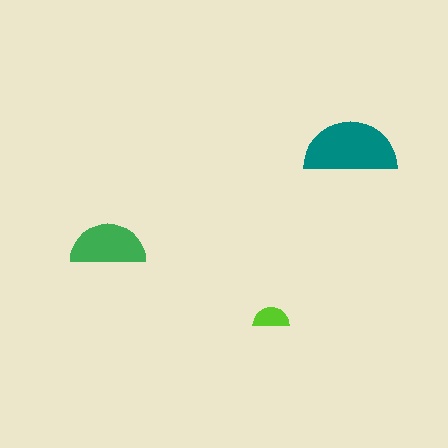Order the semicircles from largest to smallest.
the teal one, the green one, the lime one.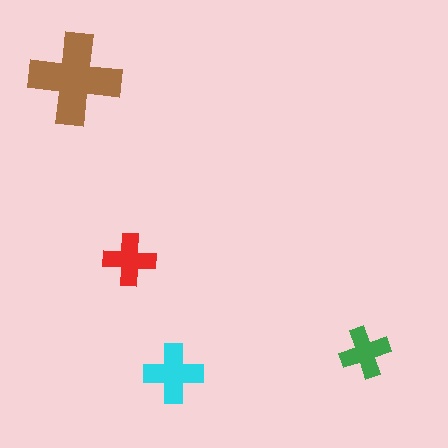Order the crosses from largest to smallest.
the brown one, the cyan one, the red one, the green one.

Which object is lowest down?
The cyan cross is bottommost.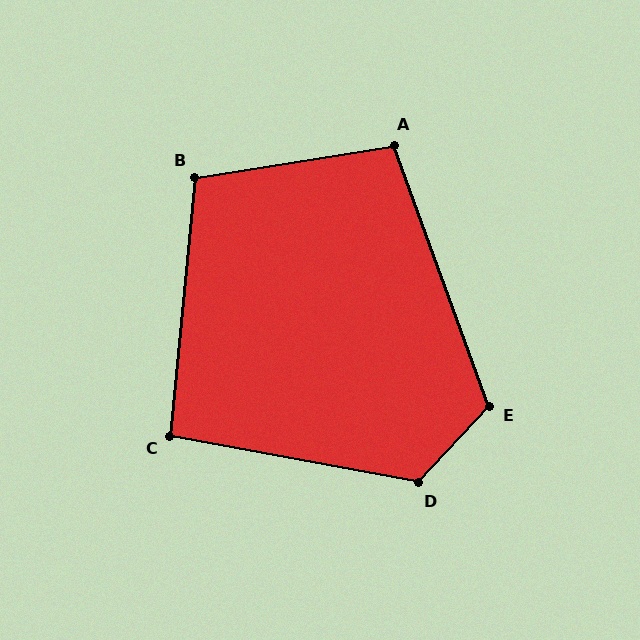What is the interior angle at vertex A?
Approximately 101 degrees (obtuse).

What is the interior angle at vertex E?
Approximately 117 degrees (obtuse).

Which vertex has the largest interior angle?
D, at approximately 122 degrees.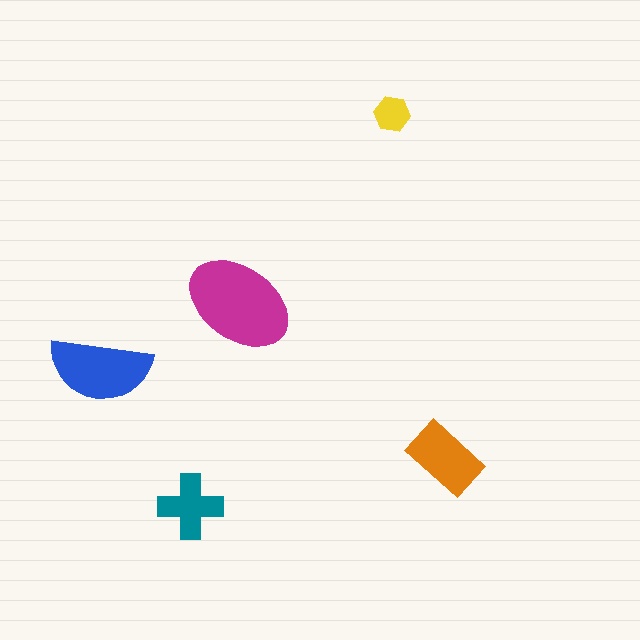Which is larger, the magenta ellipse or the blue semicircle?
The magenta ellipse.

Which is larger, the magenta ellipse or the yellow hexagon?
The magenta ellipse.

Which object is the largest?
The magenta ellipse.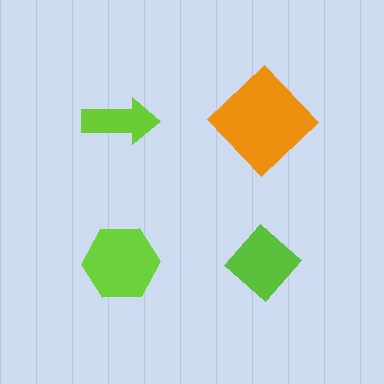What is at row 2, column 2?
A lime diamond.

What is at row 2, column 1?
A lime hexagon.